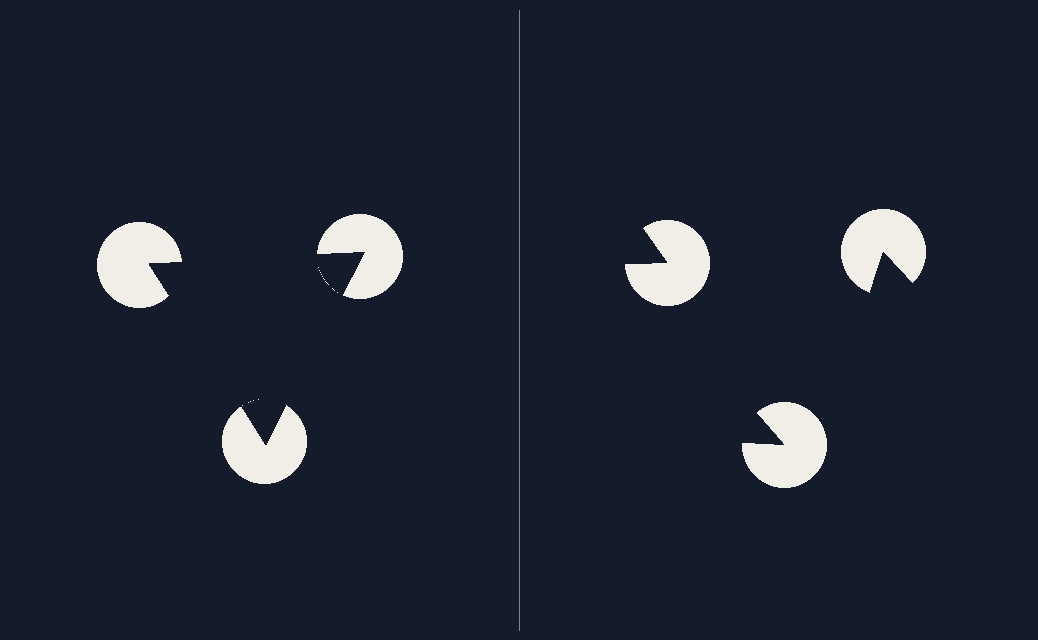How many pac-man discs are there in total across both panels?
6 — 3 on each side.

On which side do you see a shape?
An illusory triangle appears on the left side. On the right side the wedge cuts are rotated, so no coherent shape forms.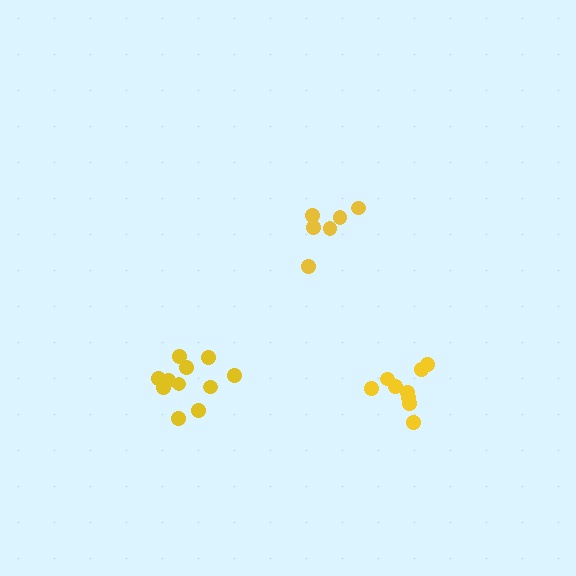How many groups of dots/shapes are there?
There are 3 groups.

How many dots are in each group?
Group 1: 6 dots, Group 2: 11 dots, Group 3: 9 dots (26 total).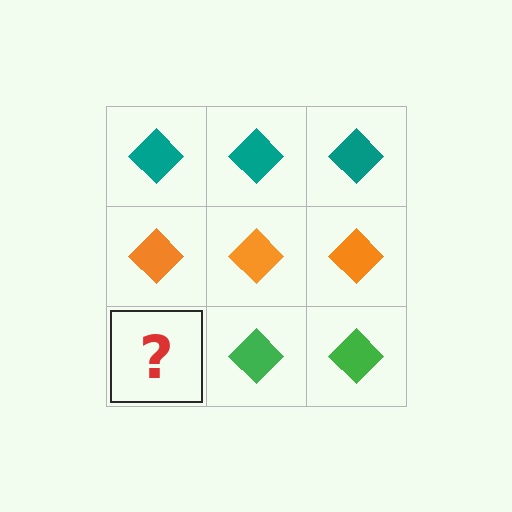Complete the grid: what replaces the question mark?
The question mark should be replaced with a green diamond.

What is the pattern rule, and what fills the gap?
The rule is that each row has a consistent color. The gap should be filled with a green diamond.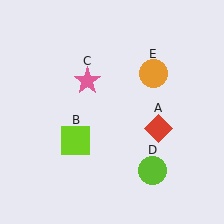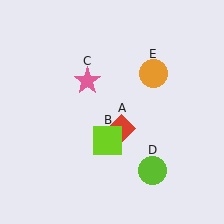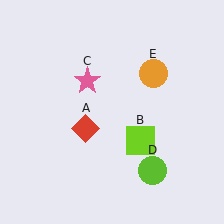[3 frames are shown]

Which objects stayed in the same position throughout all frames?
Pink star (object C) and lime circle (object D) and orange circle (object E) remained stationary.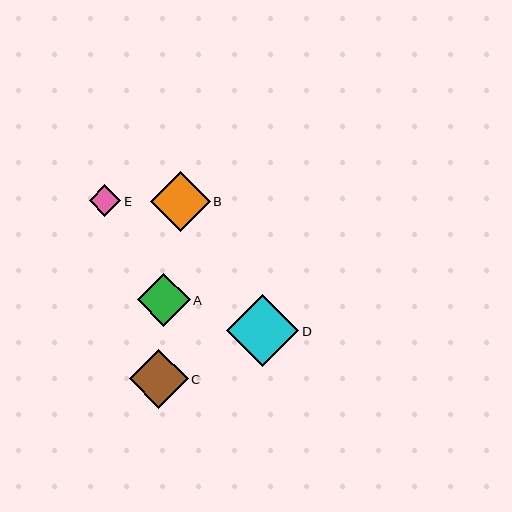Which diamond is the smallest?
Diamond E is the smallest with a size of approximately 32 pixels.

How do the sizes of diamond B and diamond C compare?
Diamond B and diamond C are approximately the same size.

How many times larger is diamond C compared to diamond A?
Diamond C is approximately 1.1 times the size of diamond A.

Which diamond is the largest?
Diamond D is the largest with a size of approximately 72 pixels.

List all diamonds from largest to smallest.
From largest to smallest: D, B, C, A, E.